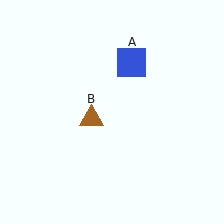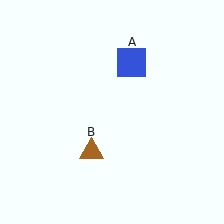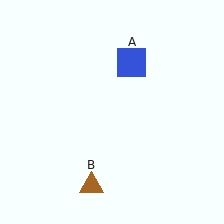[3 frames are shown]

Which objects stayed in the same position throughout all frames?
Blue square (object A) remained stationary.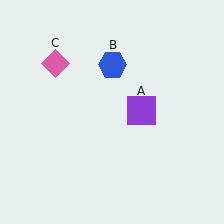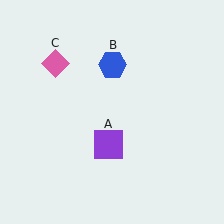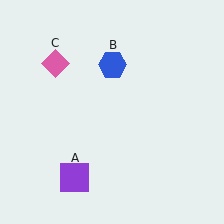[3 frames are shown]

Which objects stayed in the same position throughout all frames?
Blue hexagon (object B) and pink diamond (object C) remained stationary.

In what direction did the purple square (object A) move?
The purple square (object A) moved down and to the left.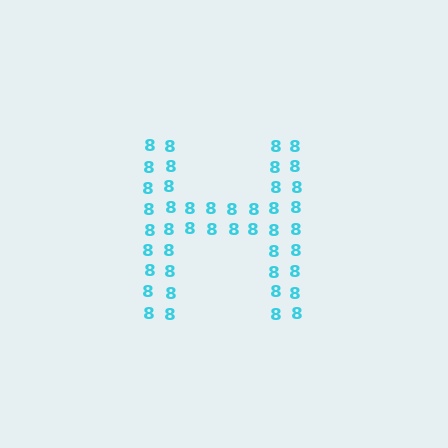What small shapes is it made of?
It is made of small digit 8's.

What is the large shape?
The large shape is the letter H.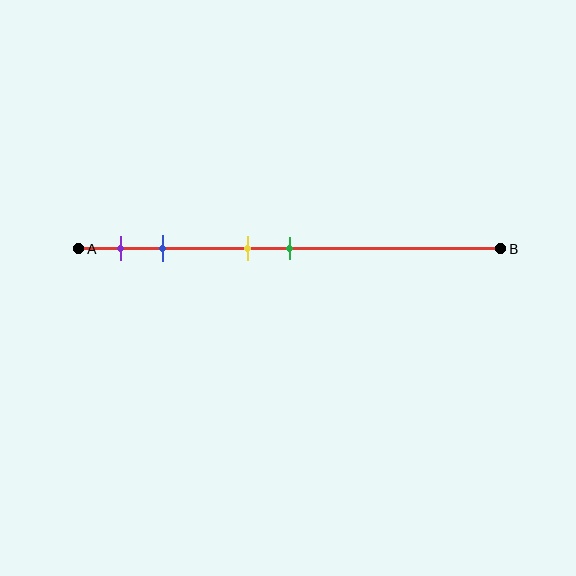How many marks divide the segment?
There are 4 marks dividing the segment.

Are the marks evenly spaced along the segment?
No, the marks are not evenly spaced.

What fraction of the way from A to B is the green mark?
The green mark is approximately 50% (0.5) of the way from A to B.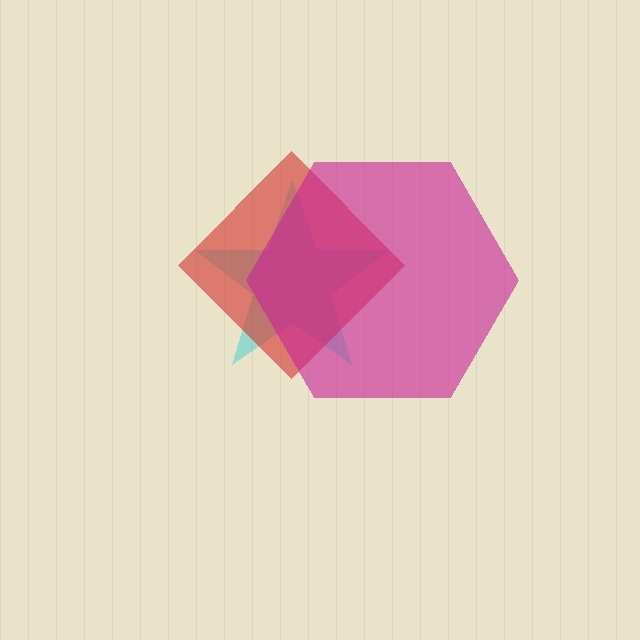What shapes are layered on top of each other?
The layered shapes are: a cyan star, a red diamond, a magenta hexagon.